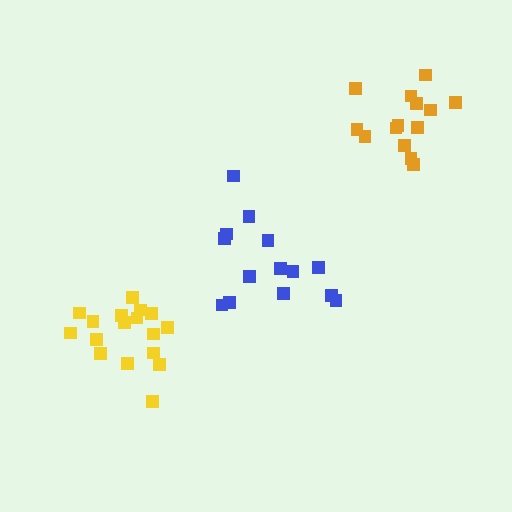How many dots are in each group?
Group 1: 14 dots, Group 2: 17 dots, Group 3: 14 dots (45 total).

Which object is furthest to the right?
The orange cluster is rightmost.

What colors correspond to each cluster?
The clusters are colored: blue, yellow, orange.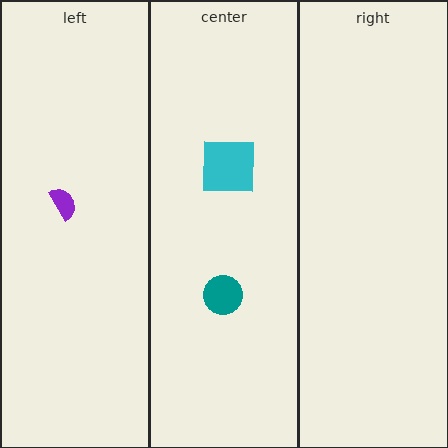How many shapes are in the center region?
2.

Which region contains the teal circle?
The center region.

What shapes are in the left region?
The purple semicircle.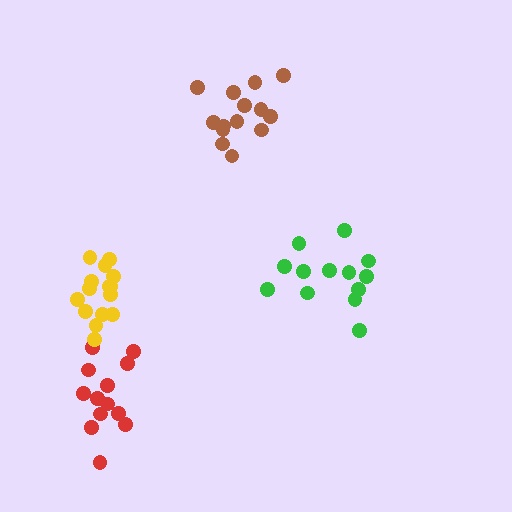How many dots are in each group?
Group 1: 13 dots, Group 2: 13 dots, Group 3: 15 dots, Group 4: 14 dots (55 total).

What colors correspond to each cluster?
The clusters are colored: red, green, yellow, brown.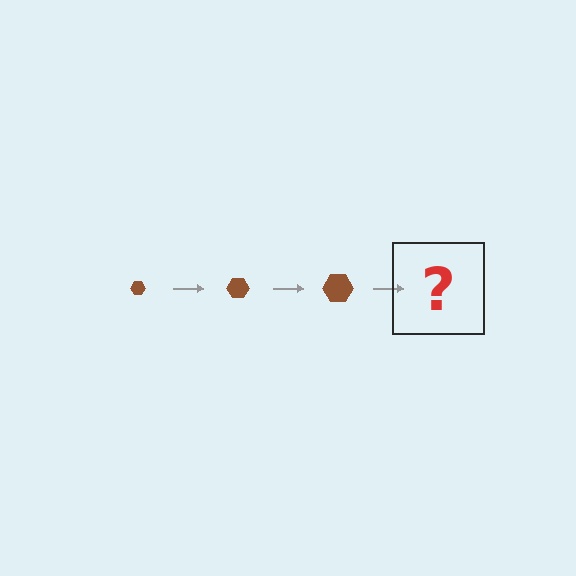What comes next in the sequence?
The next element should be a brown hexagon, larger than the previous one.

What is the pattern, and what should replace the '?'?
The pattern is that the hexagon gets progressively larger each step. The '?' should be a brown hexagon, larger than the previous one.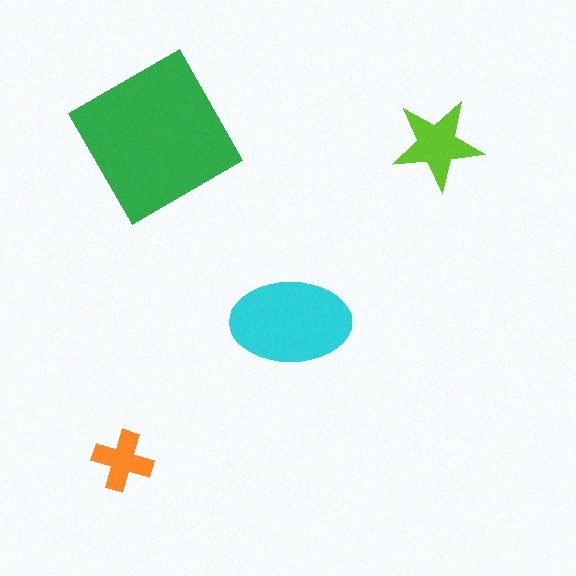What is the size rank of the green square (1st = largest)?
1st.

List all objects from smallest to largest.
The orange cross, the lime star, the cyan ellipse, the green square.